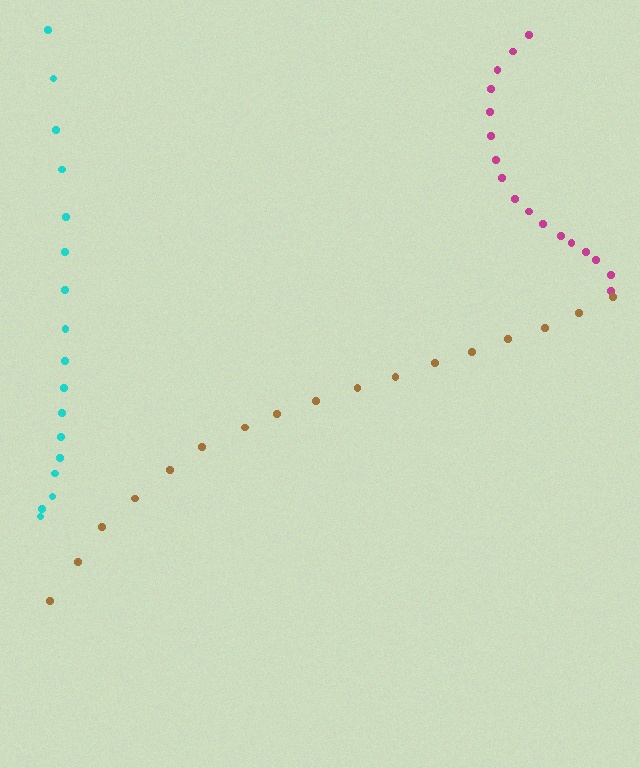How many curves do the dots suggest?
There are 3 distinct paths.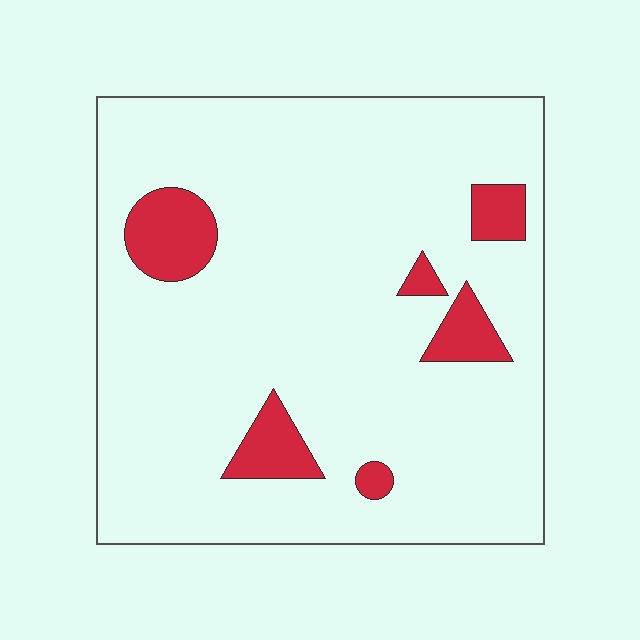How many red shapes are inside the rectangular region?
6.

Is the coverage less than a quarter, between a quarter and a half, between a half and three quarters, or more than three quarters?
Less than a quarter.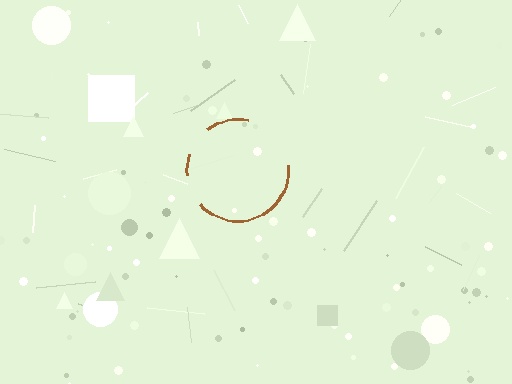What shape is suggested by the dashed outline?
The dashed outline suggests a circle.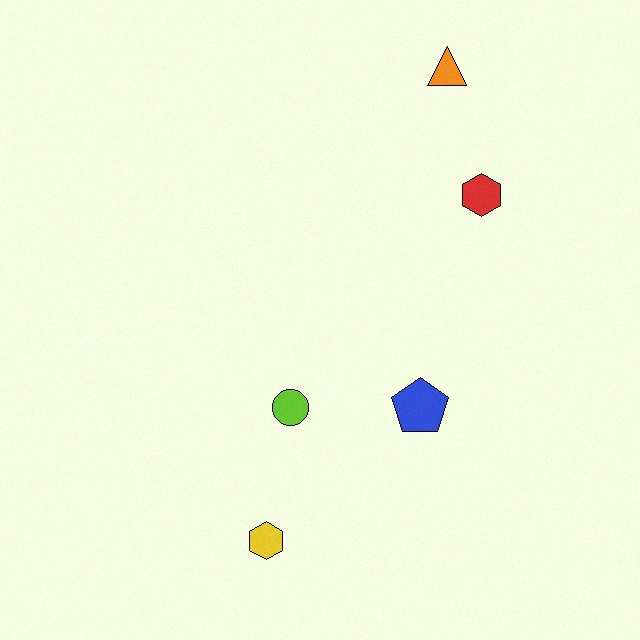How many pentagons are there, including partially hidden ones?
There is 1 pentagon.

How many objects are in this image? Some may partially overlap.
There are 5 objects.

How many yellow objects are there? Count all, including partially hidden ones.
There is 1 yellow object.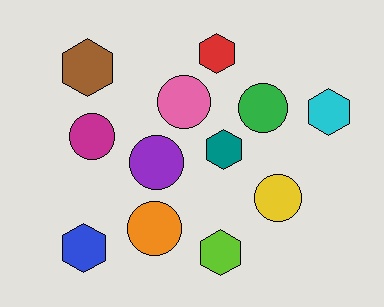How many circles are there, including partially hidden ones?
There are 6 circles.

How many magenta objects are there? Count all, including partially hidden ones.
There is 1 magenta object.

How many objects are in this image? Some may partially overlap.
There are 12 objects.